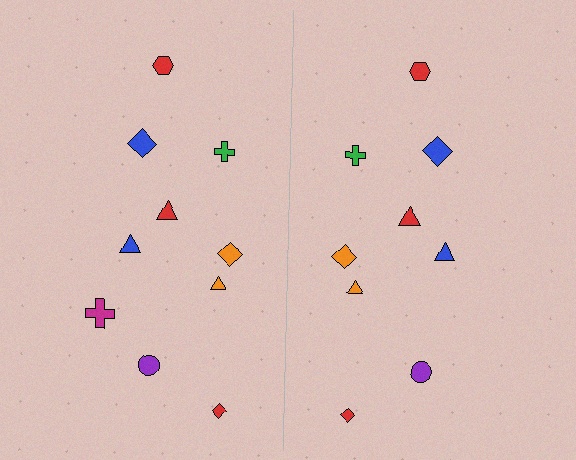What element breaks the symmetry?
A magenta cross is missing from the right side.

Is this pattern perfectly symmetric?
No, the pattern is not perfectly symmetric. A magenta cross is missing from the right side.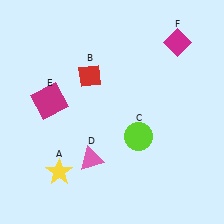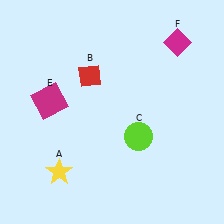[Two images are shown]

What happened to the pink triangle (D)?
The pink triangle (D) was removed in Image 2. It was in the bottom-left area of Image 1.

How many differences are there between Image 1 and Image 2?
There is 1 difference between the two images.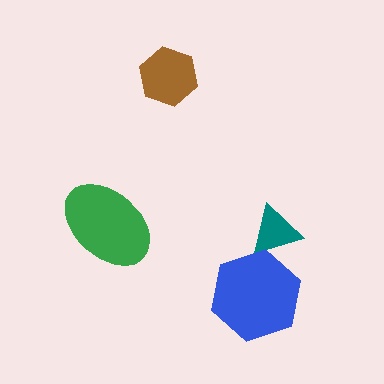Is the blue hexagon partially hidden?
No, no other shape covers it.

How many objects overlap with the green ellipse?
0 objects overlap with the green ellipse.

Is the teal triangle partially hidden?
Yes, it is partially covered by another shape.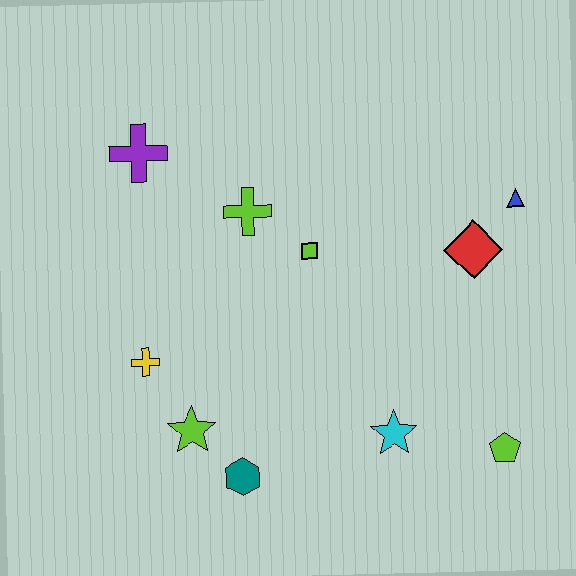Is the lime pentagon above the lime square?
No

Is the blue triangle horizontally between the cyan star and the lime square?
No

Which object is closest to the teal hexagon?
The lime star is closest to the teal hexagon.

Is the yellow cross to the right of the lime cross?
No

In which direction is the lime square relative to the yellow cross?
The lime square is to the right of the yellow cross.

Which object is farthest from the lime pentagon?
The purple cross is farthest from the lime pentagon.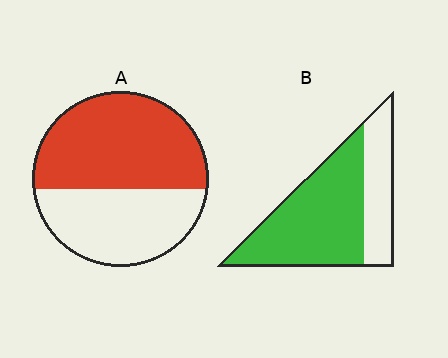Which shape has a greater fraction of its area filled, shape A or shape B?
Shape B.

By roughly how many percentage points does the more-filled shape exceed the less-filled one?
By roughly 10 percentage points (B over A).